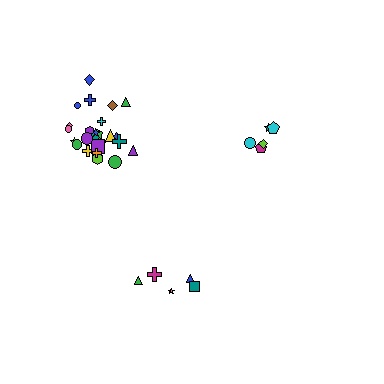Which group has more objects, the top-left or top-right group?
The top-left group.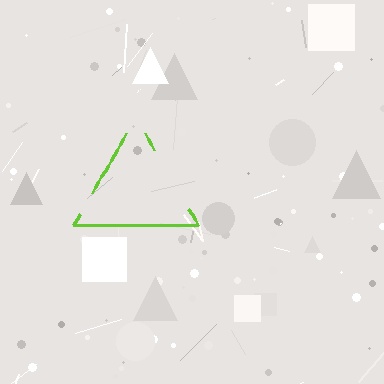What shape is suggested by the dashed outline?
The dashed outline suggests a triangle.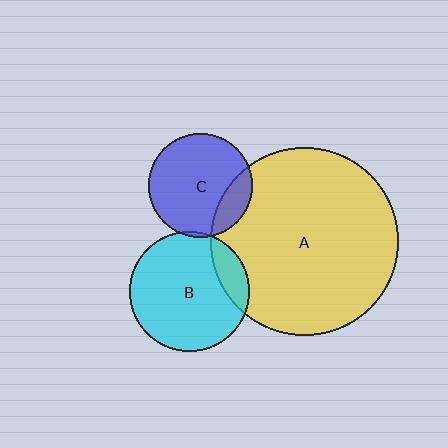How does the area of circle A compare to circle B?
Approximately 2.4 times.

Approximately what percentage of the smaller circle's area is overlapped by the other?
Approximately 15%.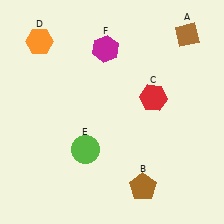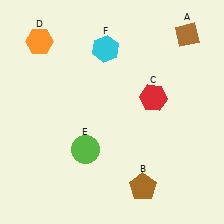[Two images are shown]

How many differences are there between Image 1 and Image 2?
There is 1 difference between the two images.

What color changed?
The hexagon (F) changed from magenta in Image 1 to cyan in Image 2.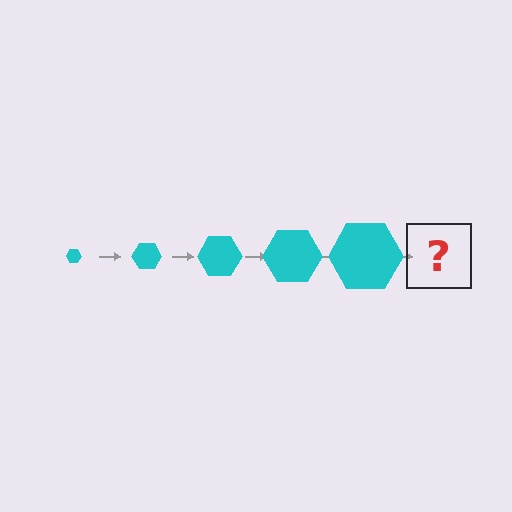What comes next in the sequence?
The next element should be a cyan hexagon, larger than the previous one.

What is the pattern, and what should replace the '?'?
The pattern is that the hexagon gets progressively larger each step. The '?' should be a cyan hexagon, larger than the previous one.